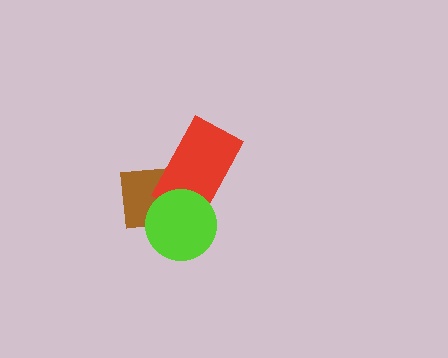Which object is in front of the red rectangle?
The lime circle is in front of the red rectangle.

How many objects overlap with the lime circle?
2 objects overlap with the lime circle.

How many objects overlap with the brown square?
2 objects overlap with the brown square.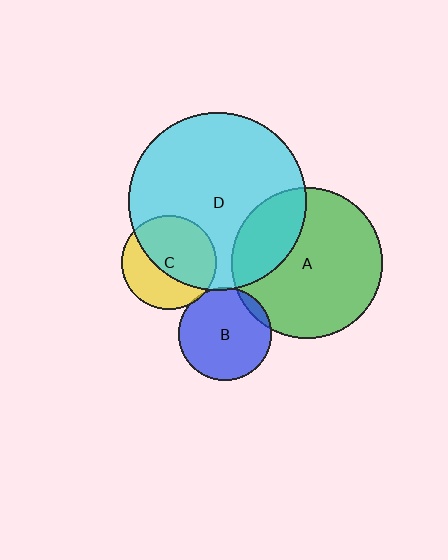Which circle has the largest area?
Circle D (cyan).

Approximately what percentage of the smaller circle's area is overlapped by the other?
Approximately 25%.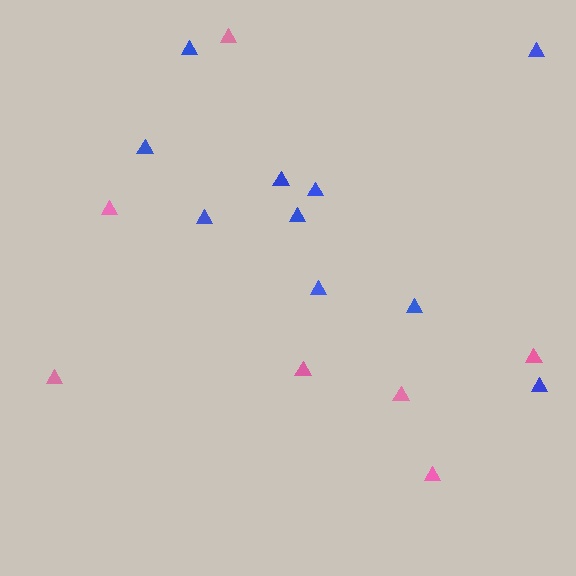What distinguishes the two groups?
There are 2 groups: one group of pink triangles (7) and one group of blue triangles (10).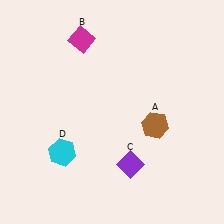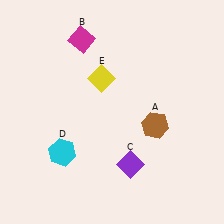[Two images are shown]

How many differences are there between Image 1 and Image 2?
There is 1 difference between the two images.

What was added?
A yellow diamond (E) was added in Image 2.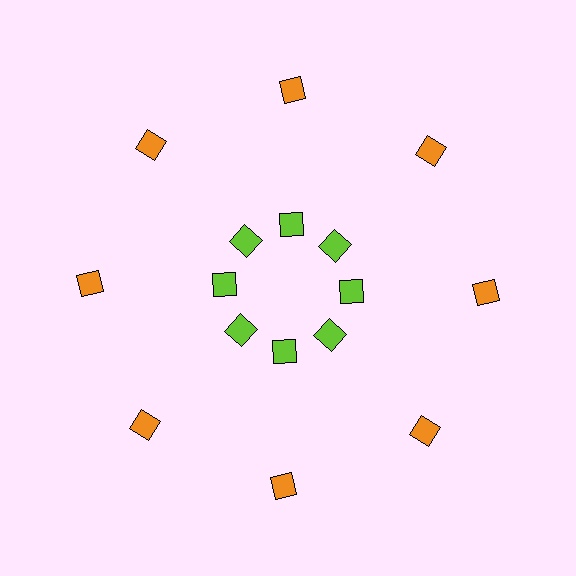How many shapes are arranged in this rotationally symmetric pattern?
There are 16 shapes, arranged in 8 groups of 2.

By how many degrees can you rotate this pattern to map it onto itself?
The pattern maps onto itself every 45 degrees of rotation.